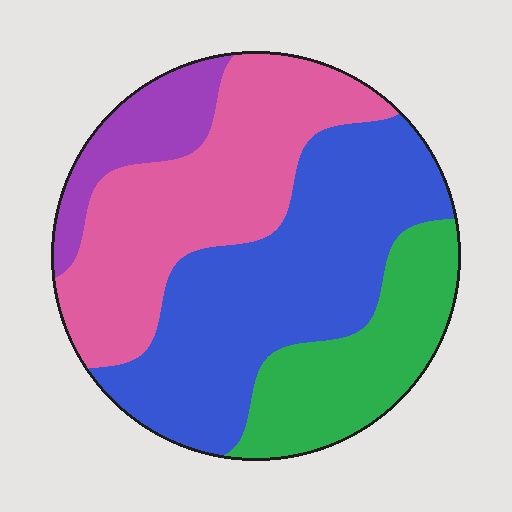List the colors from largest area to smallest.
From largest to smallest: blue, pink, green, purple.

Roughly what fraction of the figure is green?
Green covers 19% of the figure.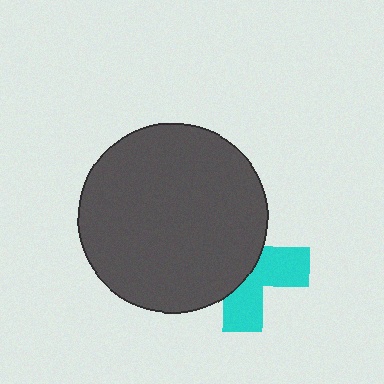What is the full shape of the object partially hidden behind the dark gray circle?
The partially hidden object is a cyan cross.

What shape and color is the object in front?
The object in front is a dark gray circle.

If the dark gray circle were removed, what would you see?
You would see the complete cyan cross.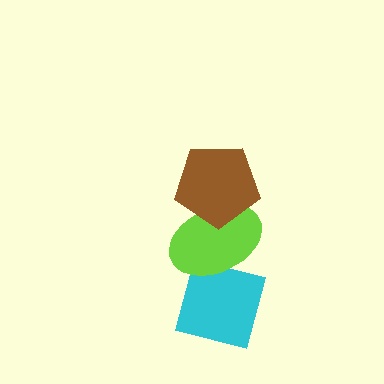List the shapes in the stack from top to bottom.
From top to bottom: the brown pentagon, the lime ellipse, the cyan square.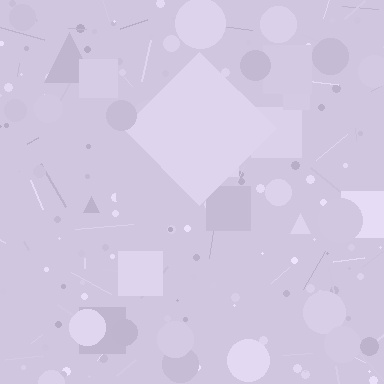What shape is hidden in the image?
A diamond is hidden in the image.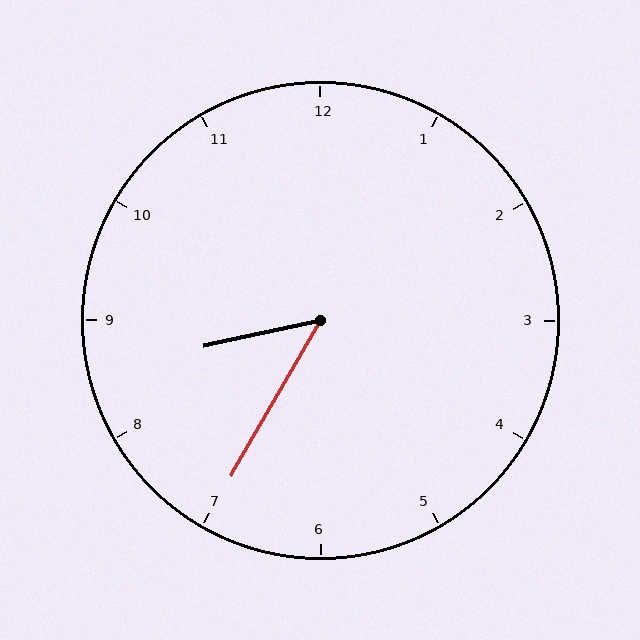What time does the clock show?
8:35.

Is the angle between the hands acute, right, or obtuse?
It is acute.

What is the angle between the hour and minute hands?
Approximately 48 degrees.